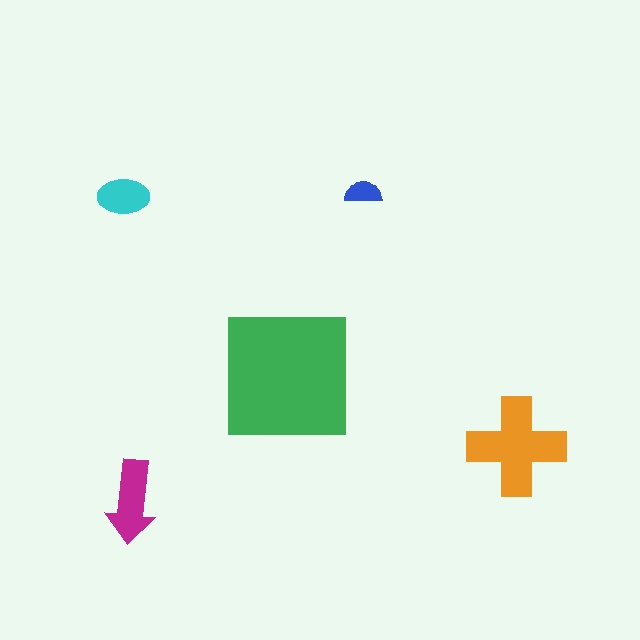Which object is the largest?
The green square.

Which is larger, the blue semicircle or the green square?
The green square.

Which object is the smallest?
The blue semicircle.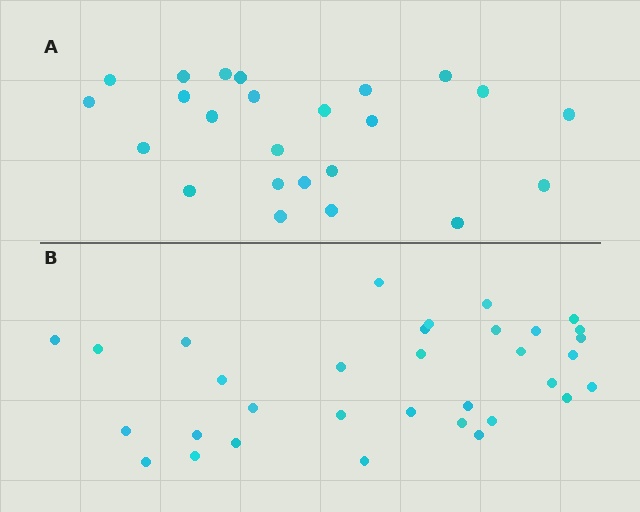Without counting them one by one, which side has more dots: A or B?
Region B (the bottom region) has more dots.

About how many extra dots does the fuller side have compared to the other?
Region B has roughly 8 or so more dots than region A.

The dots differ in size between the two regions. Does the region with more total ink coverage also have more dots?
No. Region A has more total ink coverage because its dots are larger, but region B actually contains more individual dots. Total area can be misleading — the number of items is what matters here.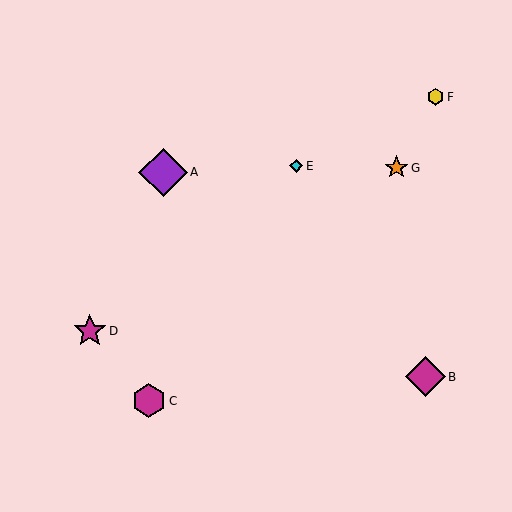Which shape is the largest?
The purple diamond (labeled A) is the largest.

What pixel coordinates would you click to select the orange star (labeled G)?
Click at (396, 168) to select the orange star G.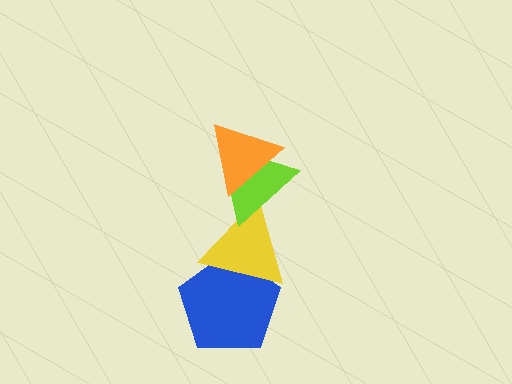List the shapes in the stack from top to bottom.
From top to bottom: the orange triangle, the lime triangle, the yellow triangle, the blue pentagon.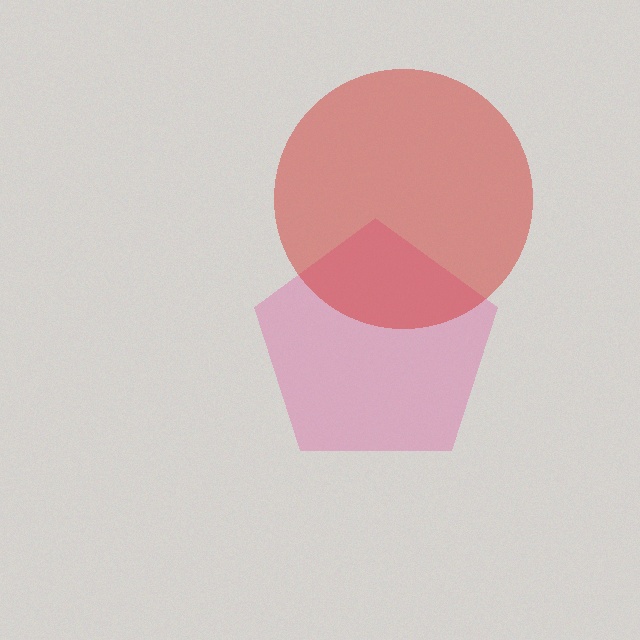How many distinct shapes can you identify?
There are 2 distinct shapes: a pink pentagon, a red circle.